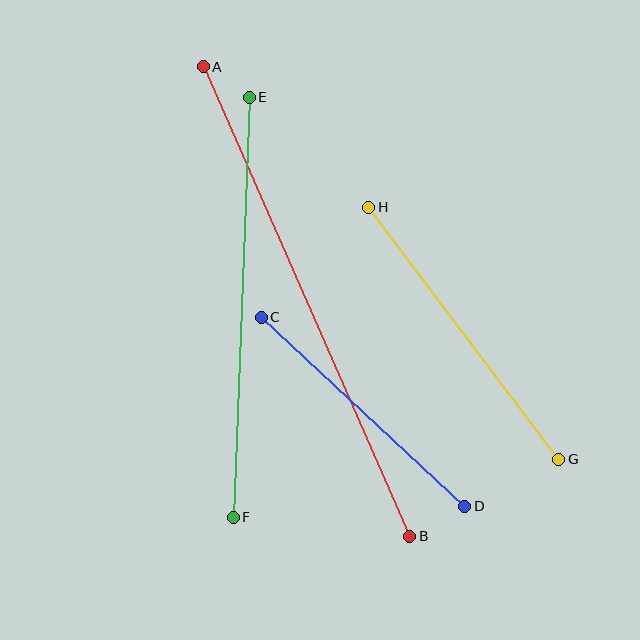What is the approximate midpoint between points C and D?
The midpoint is at approximately (363, 412) pixels.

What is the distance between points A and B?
The distance is approximately 513 pixels.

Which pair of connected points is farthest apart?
Points A and B are farthest apart.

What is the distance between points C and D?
The distance is approximately 278 pixels.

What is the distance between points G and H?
The distance is approximately 316 pixels.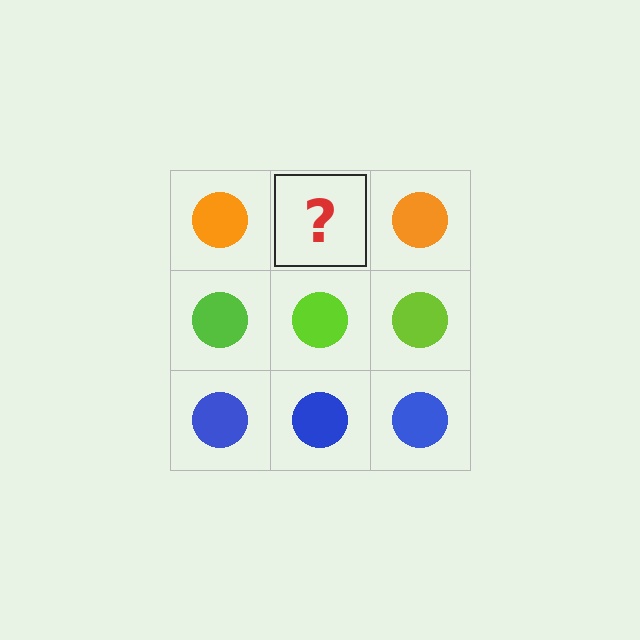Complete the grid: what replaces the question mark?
The question mark should be replaced with an orange circle.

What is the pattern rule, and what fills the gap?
The rule is that each row has a consistent color. The gap should be filled with an orange circle.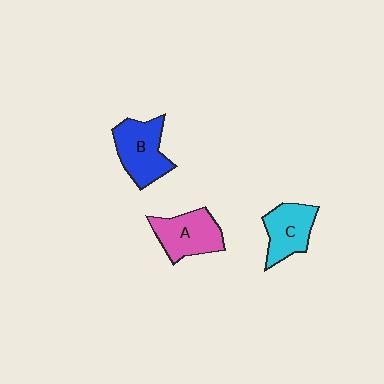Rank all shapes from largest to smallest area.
From largest to smallest: B (blue), A (pink), C (cyan).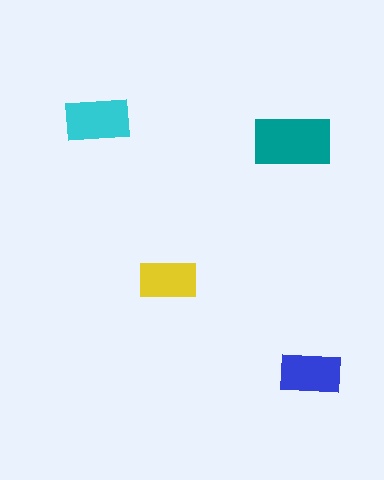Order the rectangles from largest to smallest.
the teal one, the cyan one, the blue one, the yellow one.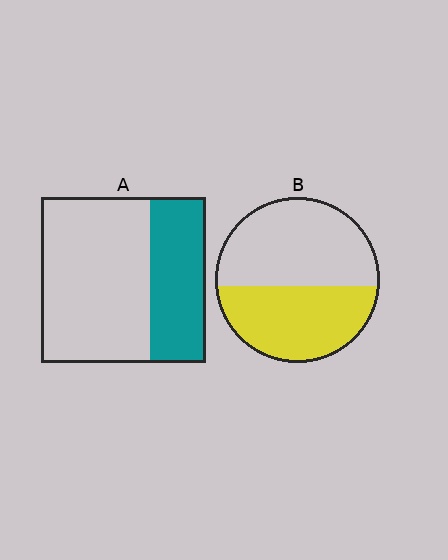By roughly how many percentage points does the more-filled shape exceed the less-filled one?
By roughly 10 percentage points (B over A).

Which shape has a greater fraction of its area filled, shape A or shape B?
Shape B.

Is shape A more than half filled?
No.